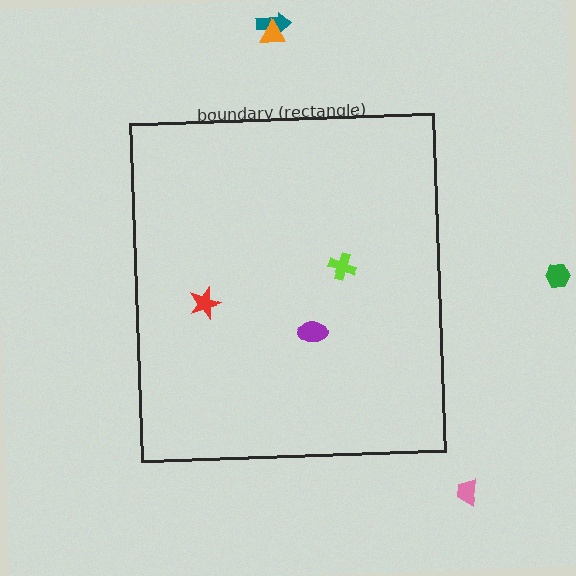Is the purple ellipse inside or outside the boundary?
Inside.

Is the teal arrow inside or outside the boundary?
Outside.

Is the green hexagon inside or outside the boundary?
Outside.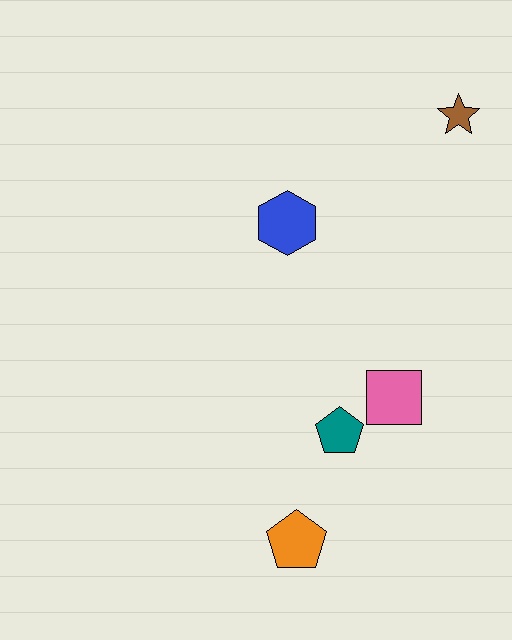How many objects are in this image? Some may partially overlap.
There are 5 objects.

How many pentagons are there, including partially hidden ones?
There are 2 pentagons.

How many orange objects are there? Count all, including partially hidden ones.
There is 1 orange object.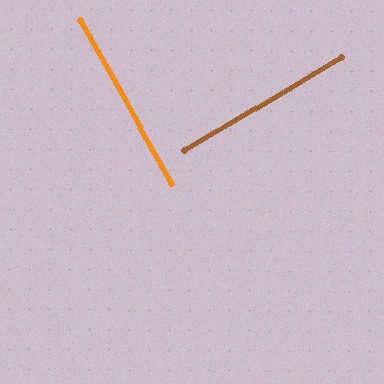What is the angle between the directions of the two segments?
Approximately 88 degrees.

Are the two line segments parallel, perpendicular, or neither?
Perpendicular — they meet at approximately 88°.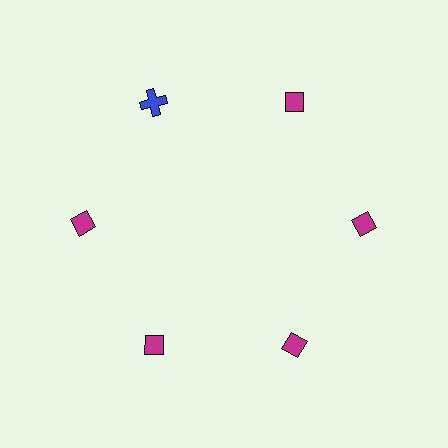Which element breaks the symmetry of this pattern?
The blue cross at roughly the 11 o'clock position breaks the symmetry. All other shapes are magenta diamonds.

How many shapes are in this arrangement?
There are 6 shapes arranged in a ring pattern.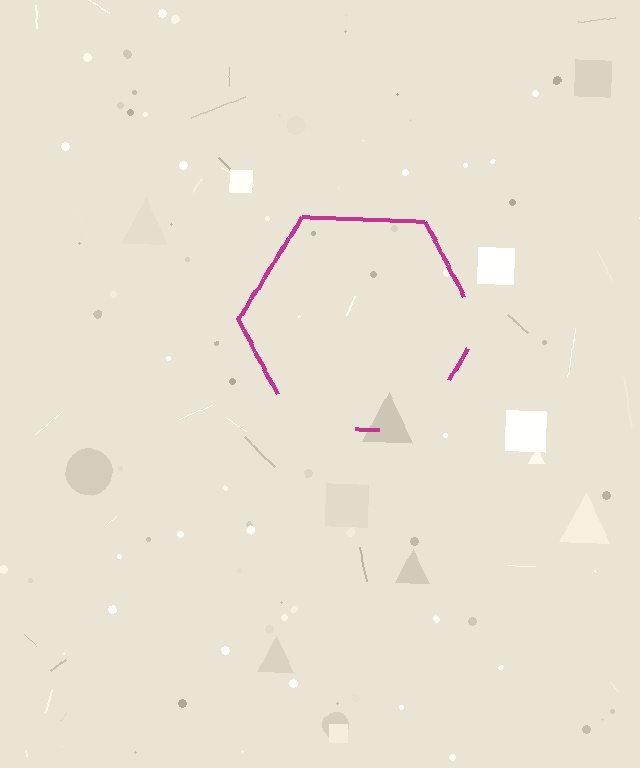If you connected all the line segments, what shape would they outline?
They would outline a hexagon.